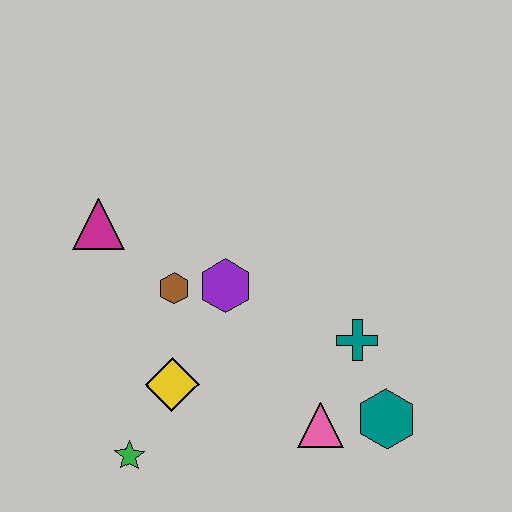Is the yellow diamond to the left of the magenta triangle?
No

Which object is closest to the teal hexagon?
The pink triangle is closest to the teal hexagon.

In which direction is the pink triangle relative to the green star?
The pink triangle is to the right of the green star.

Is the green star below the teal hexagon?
Yes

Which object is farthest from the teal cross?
The magenta triangle is farthest from the teal cross.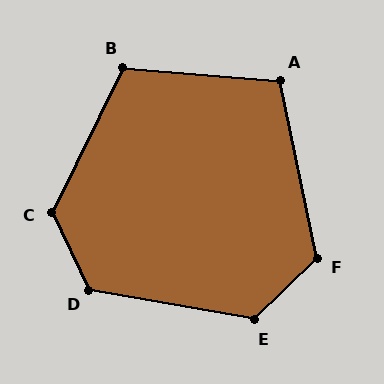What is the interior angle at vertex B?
Approximately 112 degrees (obtuse).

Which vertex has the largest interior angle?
C, at approximately 128 degrees.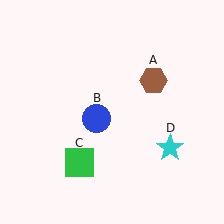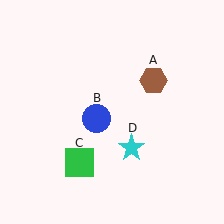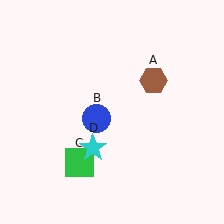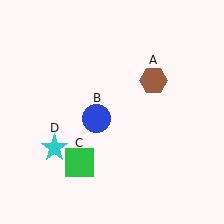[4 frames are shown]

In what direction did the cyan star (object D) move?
The cyan star (object D) moved left.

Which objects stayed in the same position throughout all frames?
Brown hexagon (object A) and blue circle (object B) and green square (object C) remained stationary.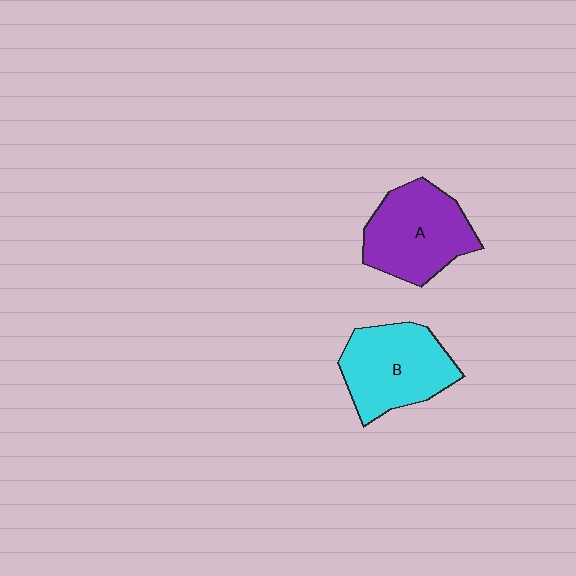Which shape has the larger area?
Shape A (purple).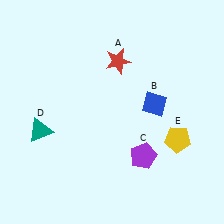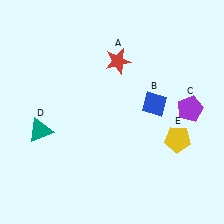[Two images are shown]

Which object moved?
The purple pentagon (C) moved up.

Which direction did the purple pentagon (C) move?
The purple pentagon (C) moved up.